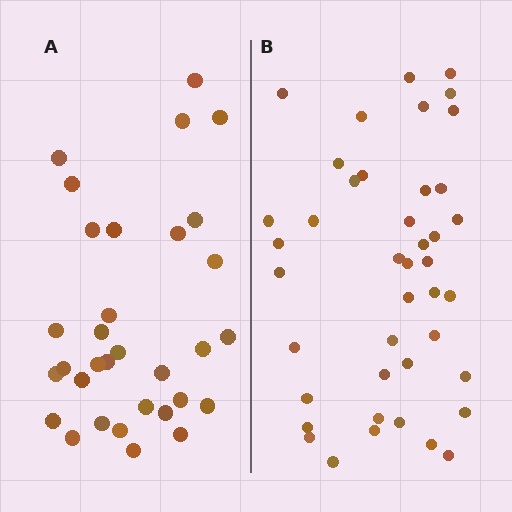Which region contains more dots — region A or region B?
Region B (the right region) has more dots.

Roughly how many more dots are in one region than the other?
Region B has roughly 10 or so more dots than region A.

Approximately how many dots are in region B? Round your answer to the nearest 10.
About 40 dots. (The exact count is 42, which rounds to 40.)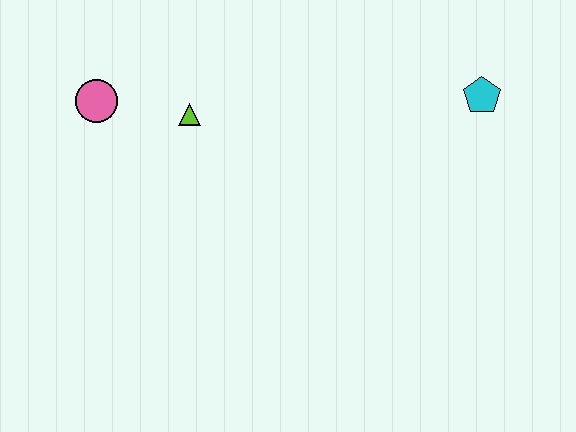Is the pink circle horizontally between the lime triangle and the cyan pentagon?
No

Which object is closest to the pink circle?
The lime triangle is closest to the pink circle.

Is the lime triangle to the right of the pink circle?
Yes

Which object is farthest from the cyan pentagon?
The pink circle is farthest from the cyan pentagon.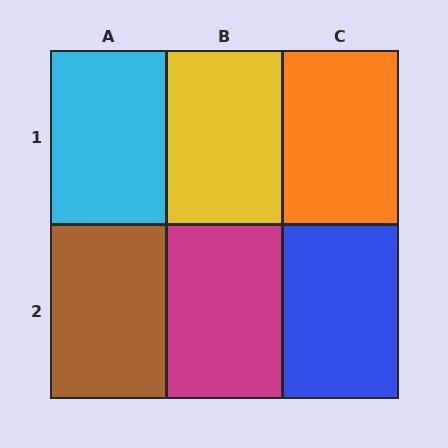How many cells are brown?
1 cell is brown.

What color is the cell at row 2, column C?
Blue.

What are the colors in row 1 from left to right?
Cyan, yellow, orange.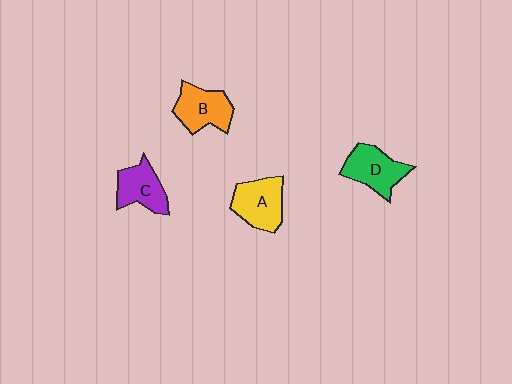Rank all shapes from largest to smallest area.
From largest to smallest: A (yellow), D (green), B (orange), C (purple).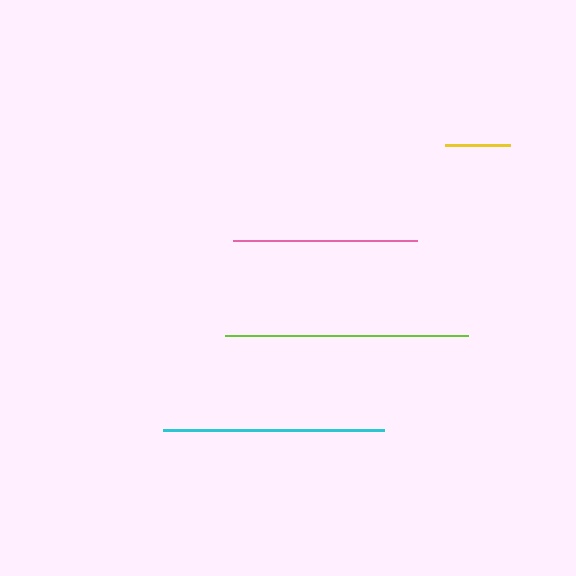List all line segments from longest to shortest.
From longest to shortest: lime, cyan, pink, yellow.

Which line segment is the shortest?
The yellow line is the shortest at approximately 65 pixels.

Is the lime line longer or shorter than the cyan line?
The lime line is longer than the cyan line.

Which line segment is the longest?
The lime line is the longest at approximately 243 pixels.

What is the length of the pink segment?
The pink segment is approximately 184 pixels long.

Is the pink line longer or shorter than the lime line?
The lime line is longer than the pink line.